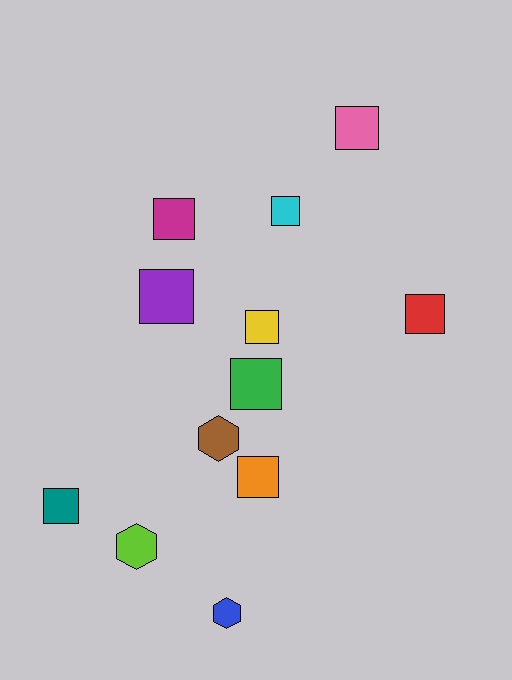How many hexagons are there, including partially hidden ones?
There are 3 hexagons.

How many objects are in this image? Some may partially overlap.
There are 12 objects.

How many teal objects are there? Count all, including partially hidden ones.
There is 1 teal object.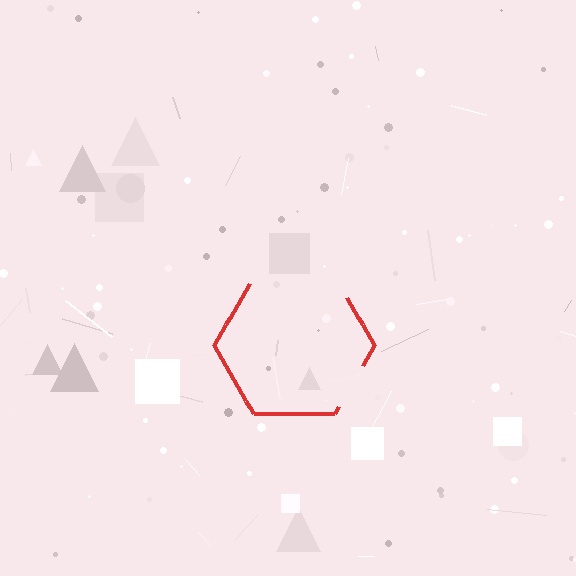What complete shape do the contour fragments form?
The contour fragments form a hexagon.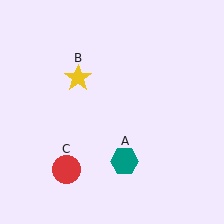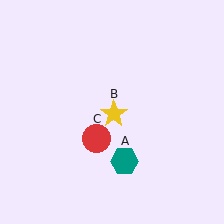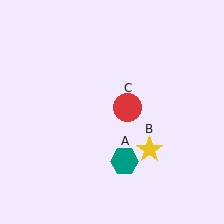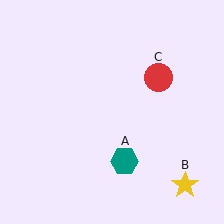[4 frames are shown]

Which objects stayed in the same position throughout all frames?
Teal hexagon (object A) remained stationary.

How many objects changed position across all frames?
2 objects changed position: yellow star (object B), red circle (object C).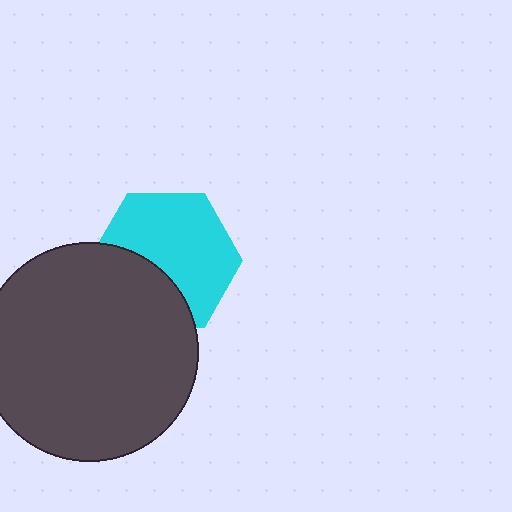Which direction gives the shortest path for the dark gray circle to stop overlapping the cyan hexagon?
Moving down gives the shortest separation.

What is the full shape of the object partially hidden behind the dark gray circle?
The partially hidden object is a cyan hexagon.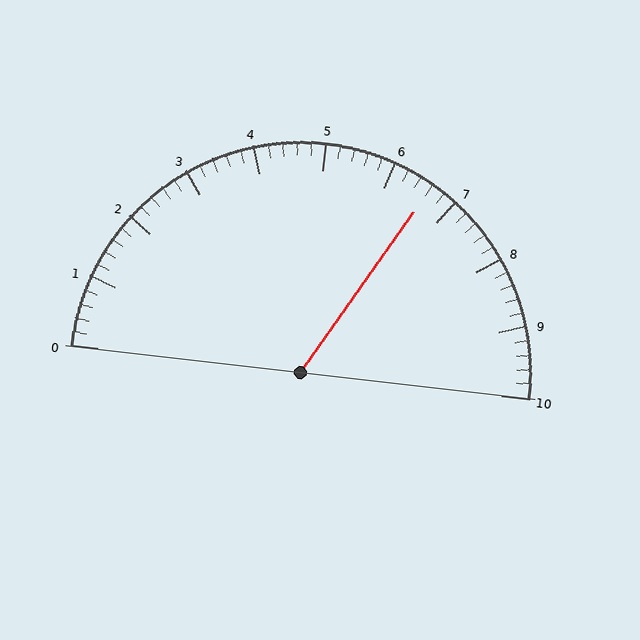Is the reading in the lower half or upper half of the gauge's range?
The reading is in the upper half of the range (0 to 10).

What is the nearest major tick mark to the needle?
The nearest major tick mark is 7.